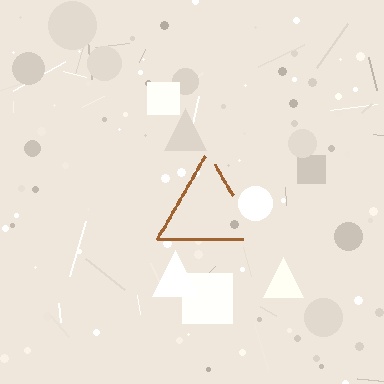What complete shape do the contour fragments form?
The contour fragments form a triangle.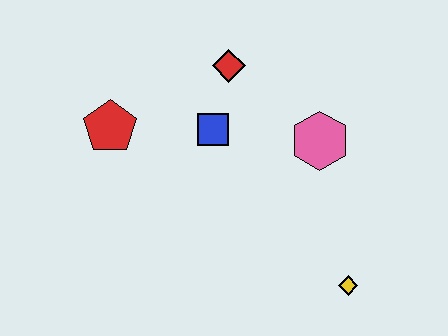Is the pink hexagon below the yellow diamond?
No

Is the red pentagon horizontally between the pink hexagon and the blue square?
No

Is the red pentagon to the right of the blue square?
No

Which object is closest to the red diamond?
The blue square is closest to the red diamond.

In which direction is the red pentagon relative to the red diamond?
The red pentagon is to the left of the red diamond.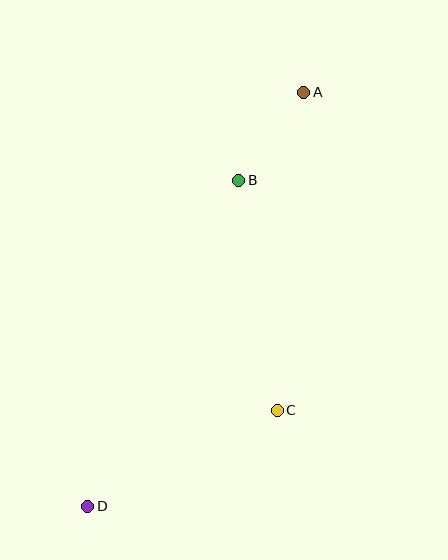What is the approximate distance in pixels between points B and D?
The distance between B and D is approximately 359 pixels.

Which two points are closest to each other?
Points A and B are closest to each other.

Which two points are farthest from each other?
Points A and D are farthest from each other.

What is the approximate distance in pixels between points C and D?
The distance between C and D is approximately 212 pixels.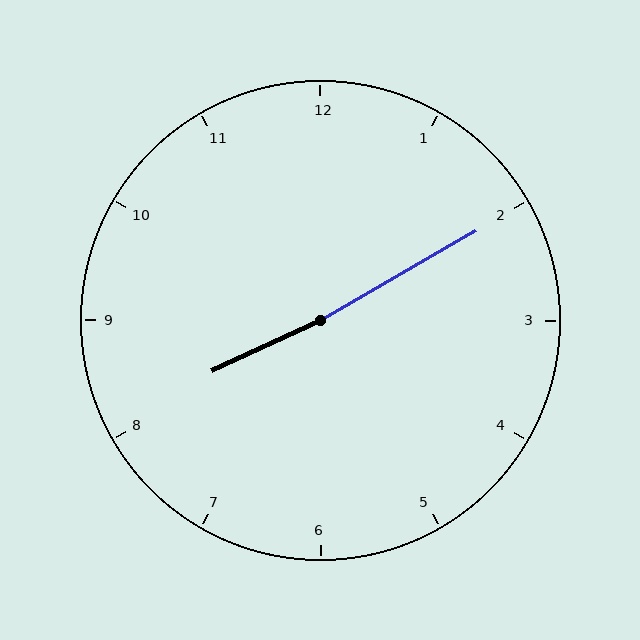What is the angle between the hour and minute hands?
Approximately 175 degrees.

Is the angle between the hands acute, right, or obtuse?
It is obtuse.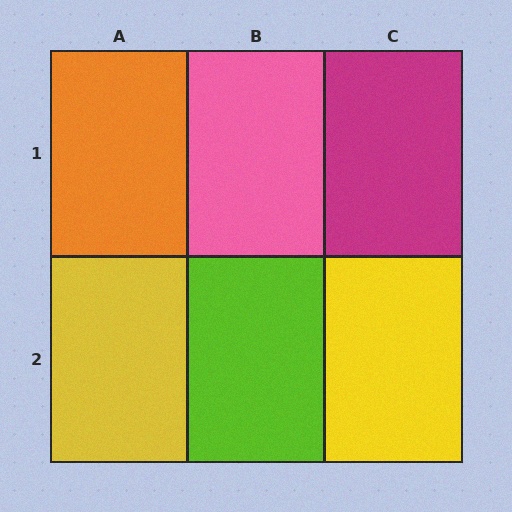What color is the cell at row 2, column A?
Yellow.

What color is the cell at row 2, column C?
Yellow.